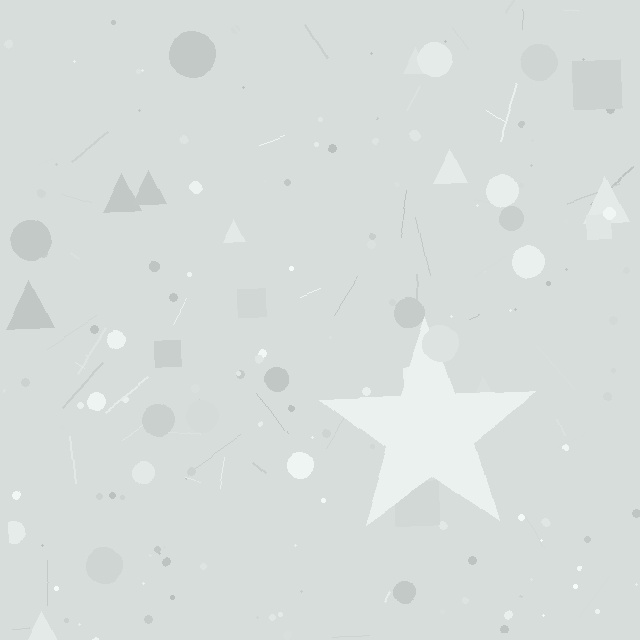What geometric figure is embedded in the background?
A star is embedded in the background.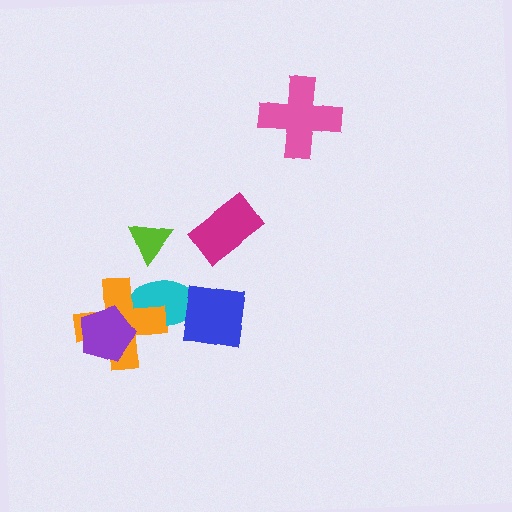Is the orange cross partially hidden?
Yes, it is partially covered by another shape.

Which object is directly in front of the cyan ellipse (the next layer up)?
The orange cross is directly in front of the cyan ellipse.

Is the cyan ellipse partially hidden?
Yes, it is partially covered by another shape.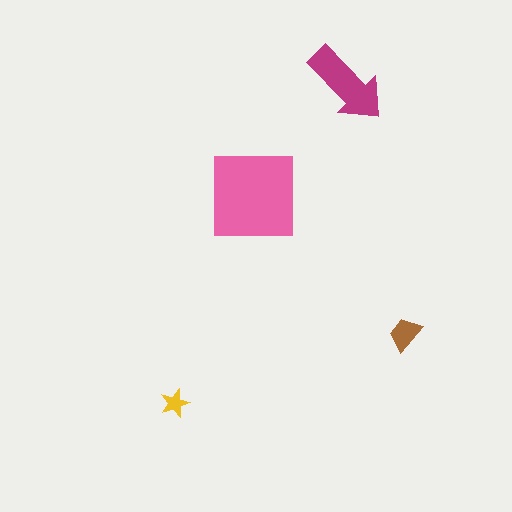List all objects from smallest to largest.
The yellow star, the brown trapezoid, the magenta arrow, the pink square.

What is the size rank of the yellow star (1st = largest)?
4th.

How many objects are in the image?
There are 4 objects in the image.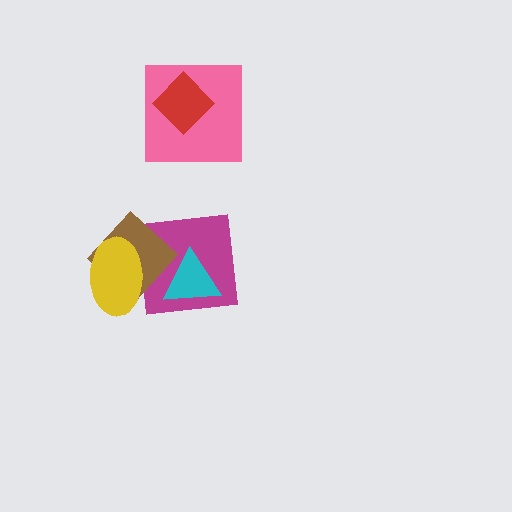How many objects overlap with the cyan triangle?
2 objects overlap with the cyan triangle.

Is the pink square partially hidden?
Yes, it is partially covered by another shape.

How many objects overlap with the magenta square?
3 objects overlap with the magenta square.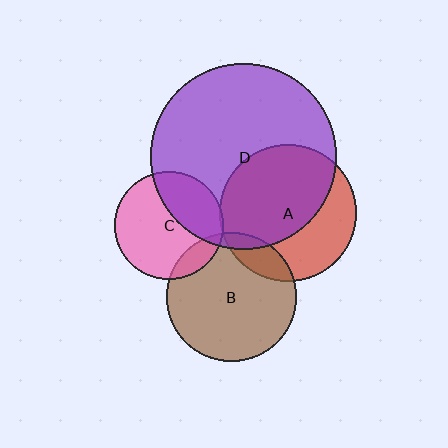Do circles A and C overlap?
Yes.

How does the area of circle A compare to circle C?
Approximately 1.6 times.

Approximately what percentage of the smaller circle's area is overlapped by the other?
Approximately 5%.